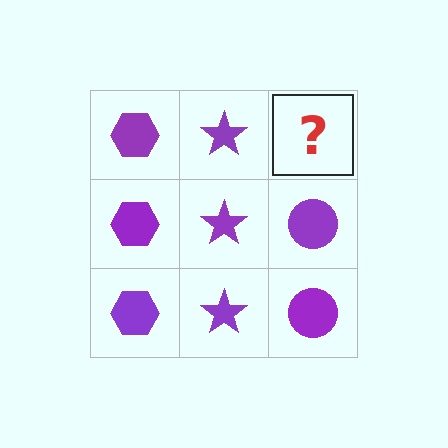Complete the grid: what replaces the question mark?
The question mark should be replaced with a purple circle.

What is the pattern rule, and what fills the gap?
The rule is that each column has a consistent shape. The gap should be filled with a purple circle.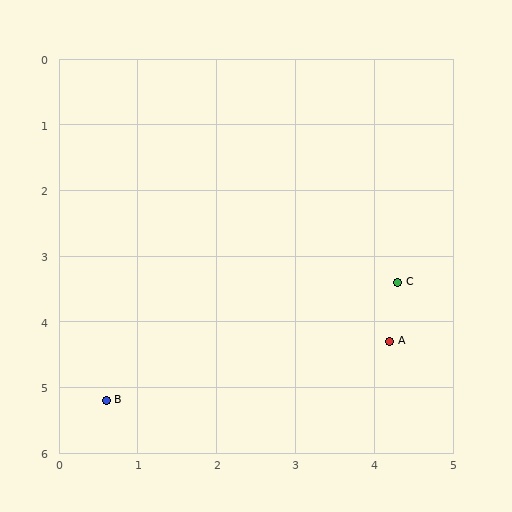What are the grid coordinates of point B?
Point B is at approximately (0.6, 5.2).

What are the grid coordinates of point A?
Point A is at approximately (4.2, 4.3).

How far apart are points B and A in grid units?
Points B and A are about 3.7 grid units apart.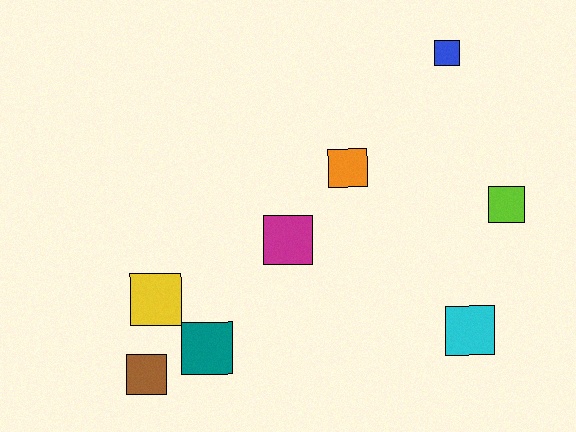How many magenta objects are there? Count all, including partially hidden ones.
There is 1 magenta object.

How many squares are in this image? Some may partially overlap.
There are 8 squares.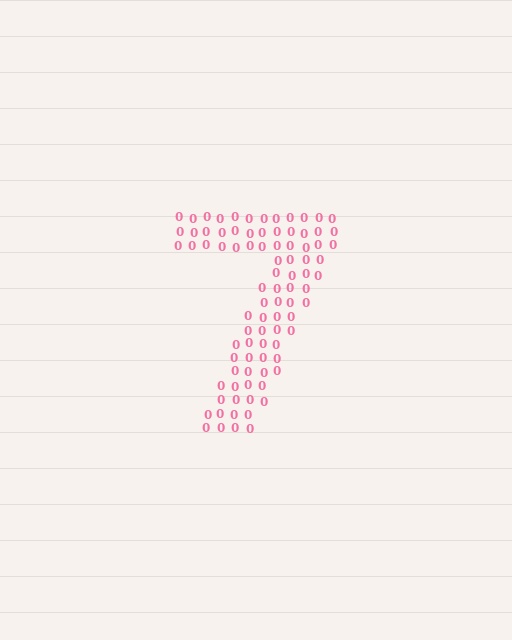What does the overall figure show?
The overall figure shows the digit 7.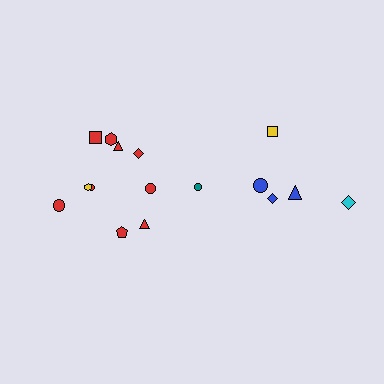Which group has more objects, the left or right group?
The left group.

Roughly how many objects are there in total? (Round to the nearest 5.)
Roughly 15 objects in total.